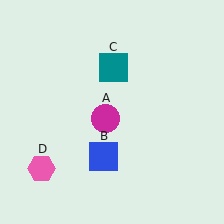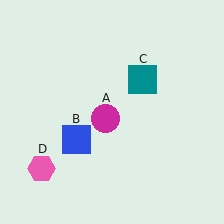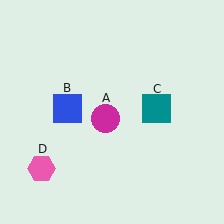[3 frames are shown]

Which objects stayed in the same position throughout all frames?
Magenta circle (object A) and pink hexagon (object D) remained stationary.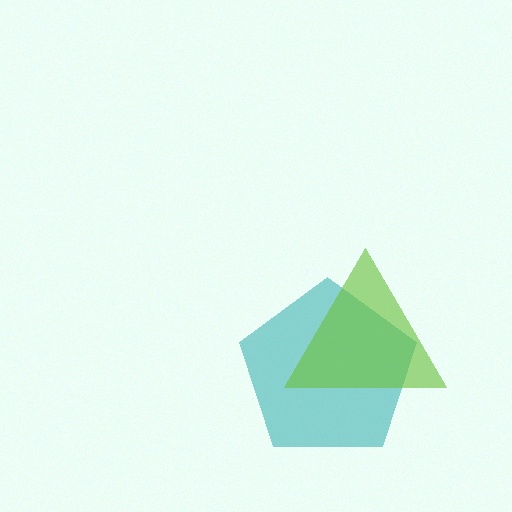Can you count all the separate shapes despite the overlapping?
Yes, there are 2 separate shapes.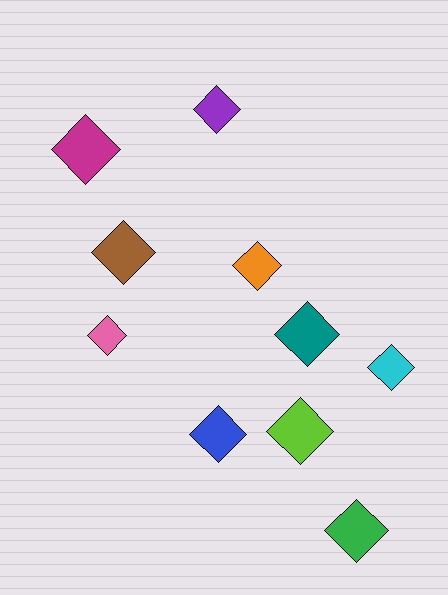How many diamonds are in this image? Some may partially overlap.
There are 10 diamonds.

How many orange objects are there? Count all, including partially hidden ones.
There is 1 orange object.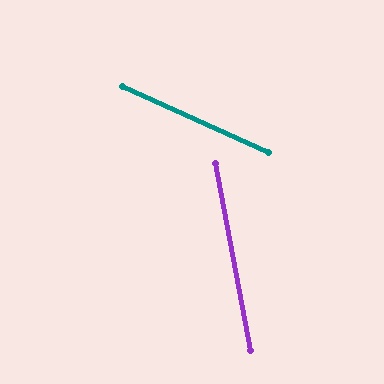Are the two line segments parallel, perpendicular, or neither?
Neither parallel nor perpendicular — they differ by about 55°.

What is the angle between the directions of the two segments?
Approximately 55 degrees.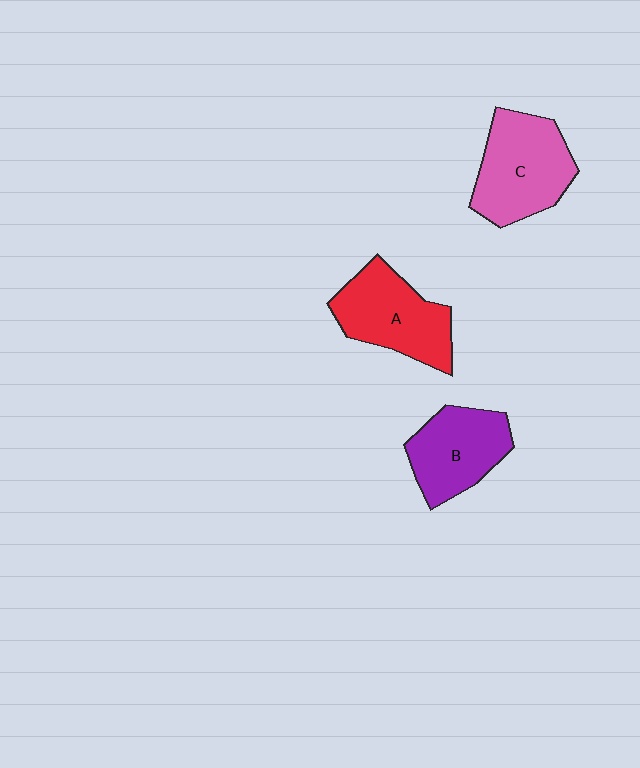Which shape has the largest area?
Shape C (pink).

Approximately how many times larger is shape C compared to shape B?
Approximately 1.2 times.